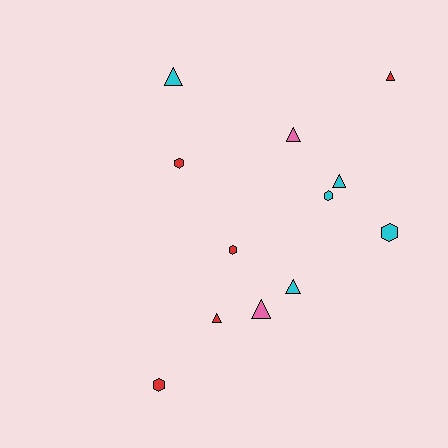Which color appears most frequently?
Cyan, with 5 objects.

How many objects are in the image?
There are 12 objects.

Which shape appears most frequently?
Triangle, with 7 objects.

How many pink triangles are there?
There are 2 pink triangles.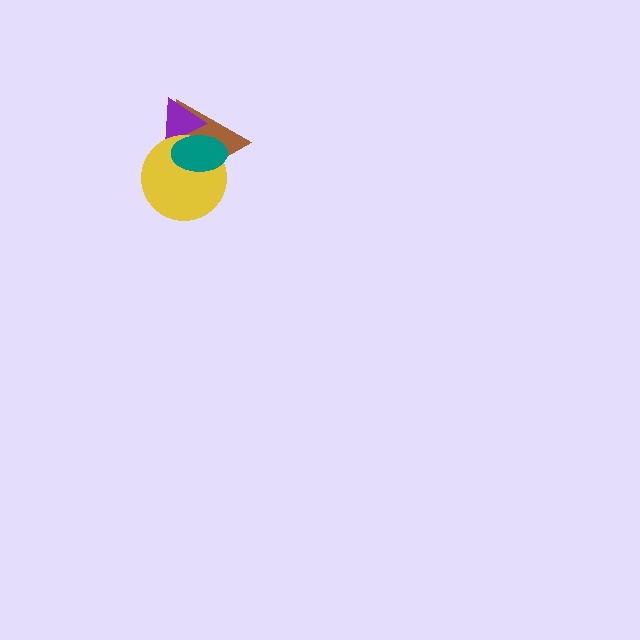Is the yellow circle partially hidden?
Yes, it is partially covered by another shape.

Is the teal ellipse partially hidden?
No, no other shape covers it.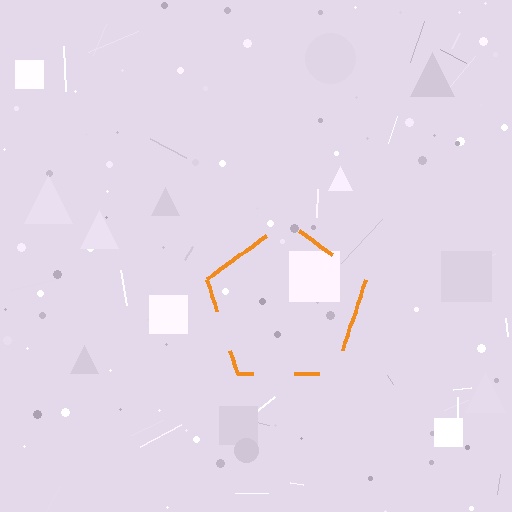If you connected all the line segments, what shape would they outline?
They would outline a pentagon.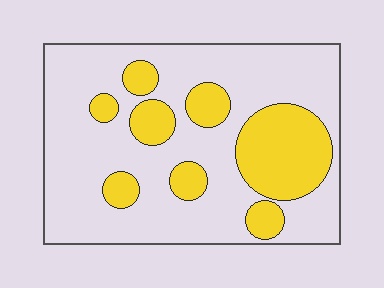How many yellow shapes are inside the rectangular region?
8.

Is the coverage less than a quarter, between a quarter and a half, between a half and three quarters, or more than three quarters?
Between a quarter and a half.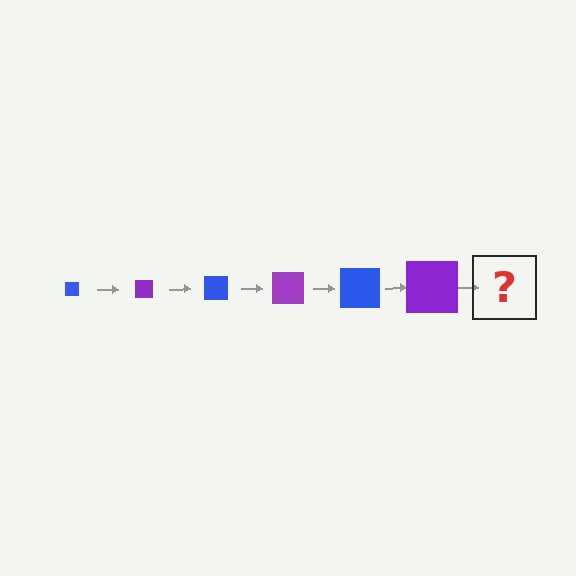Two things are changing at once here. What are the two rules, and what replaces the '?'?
The two rules are that the square grows larger each step and the color cycles through blue and purple. The '?' should be a blue square, larger than the previous one.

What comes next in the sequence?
The next element should be a blue square, larger than the previous one.